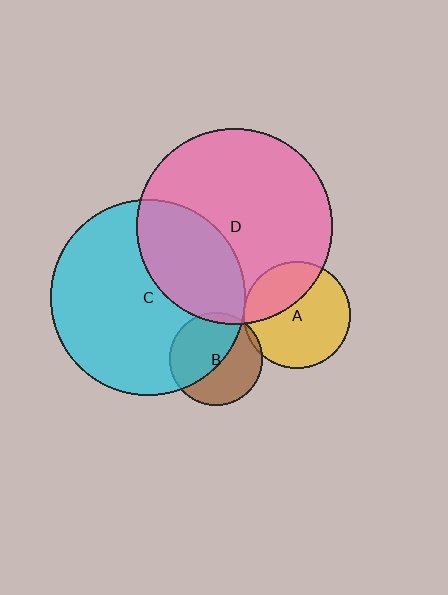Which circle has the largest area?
Circle D (pink).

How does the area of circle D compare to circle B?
Approximately 4.4 times.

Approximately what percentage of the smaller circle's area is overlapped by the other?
Approximately 35%.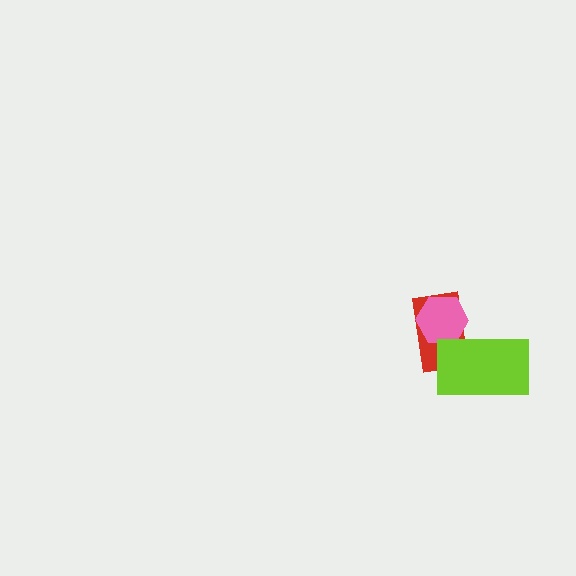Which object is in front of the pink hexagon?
The lime rectangle is in front of the pink hexagon.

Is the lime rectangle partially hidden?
No, no other shape covers it.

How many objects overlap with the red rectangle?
2 objects overlap with the red rectangle.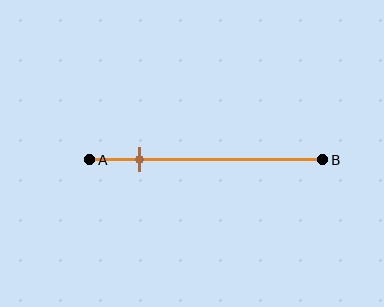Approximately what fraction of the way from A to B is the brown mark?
The brown mark is approximately 20% of the way from A to B.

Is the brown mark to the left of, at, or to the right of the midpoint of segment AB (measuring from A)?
The brown mark is to the left of the midpoint of segment AB.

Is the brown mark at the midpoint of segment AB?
No, the mark is at about 20% from A, not at the 50% midpoint.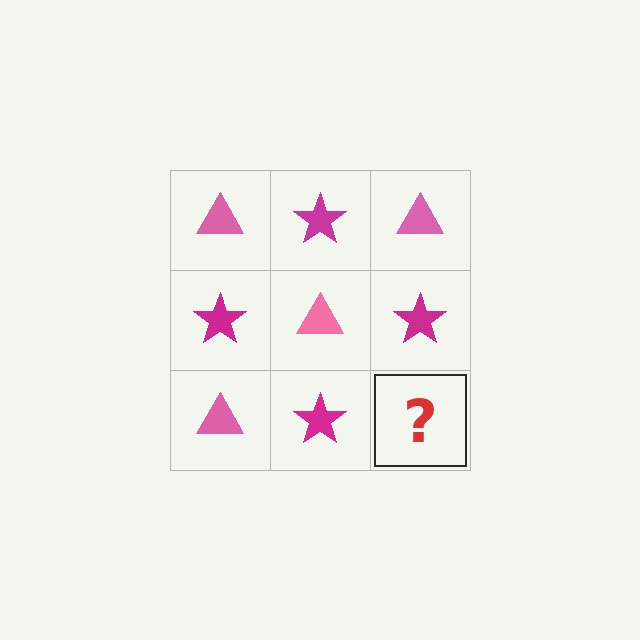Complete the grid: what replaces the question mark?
The question mark should be replaced with a pink triangle.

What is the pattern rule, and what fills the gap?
The rule is that it alternates pink triangle and magenta star in a checkerboard pattern. The gap should be filled with a pink triangle.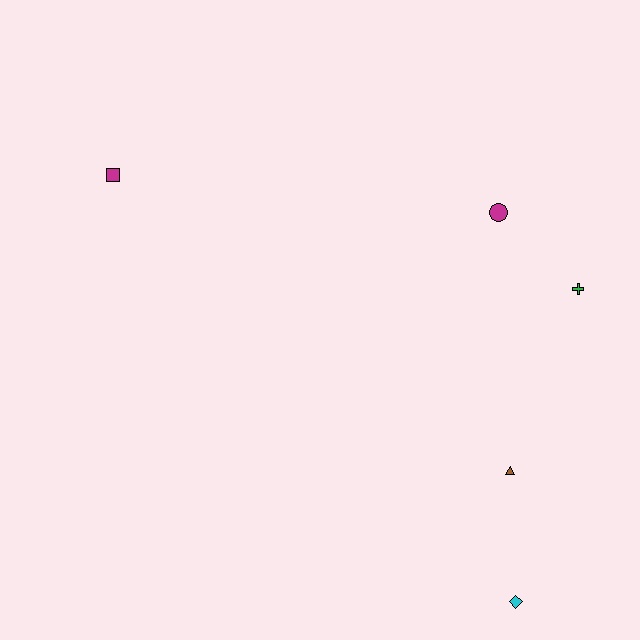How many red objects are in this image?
There are no red objects.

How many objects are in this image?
There are 5 objects.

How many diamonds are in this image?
There is 1 diamond.